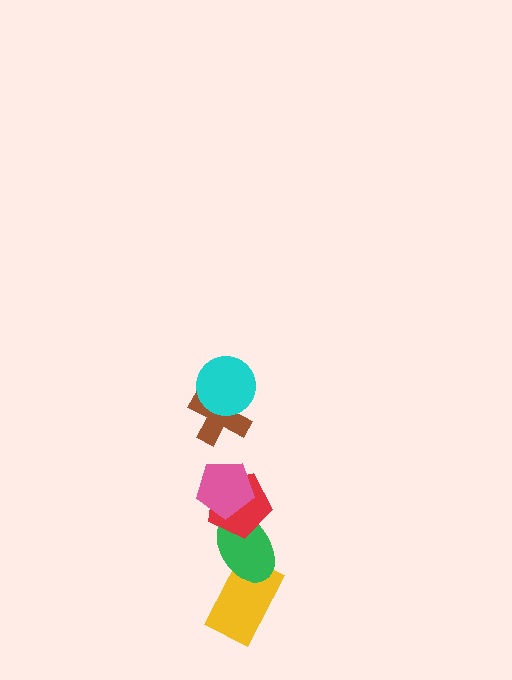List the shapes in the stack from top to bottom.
From top to bottom: the cyan circle, the brown cross, the pink pentagon, the red pentagon, the green ellipse, the yellow rectangle.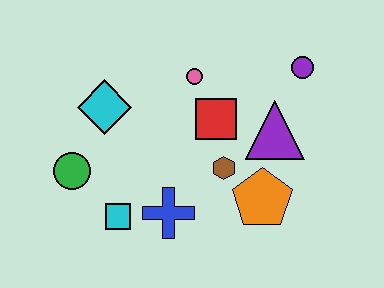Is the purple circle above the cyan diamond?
Yes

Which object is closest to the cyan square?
The blue cross is closest to the cyan square.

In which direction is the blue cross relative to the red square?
The blue cross is below the red square.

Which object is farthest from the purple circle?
The green circle is farthest from the purple circle.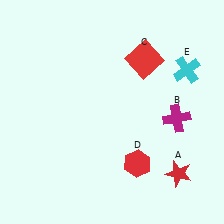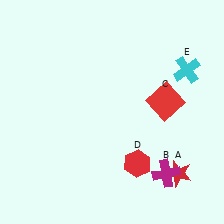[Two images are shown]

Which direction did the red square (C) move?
The red square (C) moved down.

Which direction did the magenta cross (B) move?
The magenta cross (B) moved down.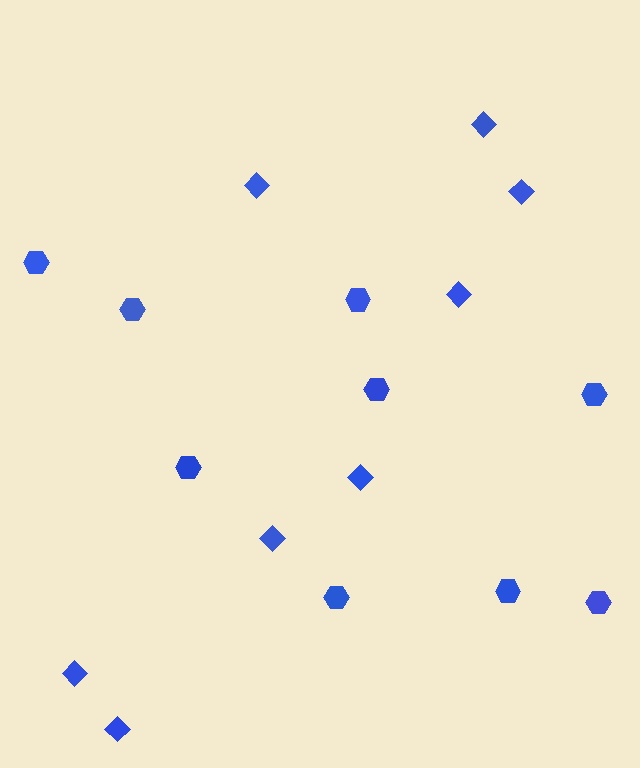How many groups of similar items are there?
There are 2 groups: one group of hexagons (9) and one group of diamonds (8).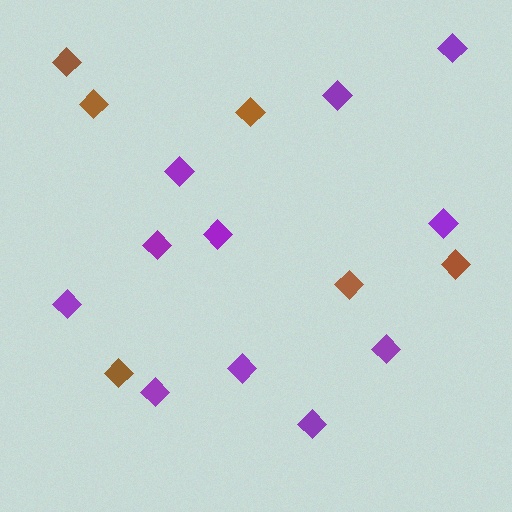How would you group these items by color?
There are 2 groups: one group of purple diamonds (11) and one group of brown diamonds (6).